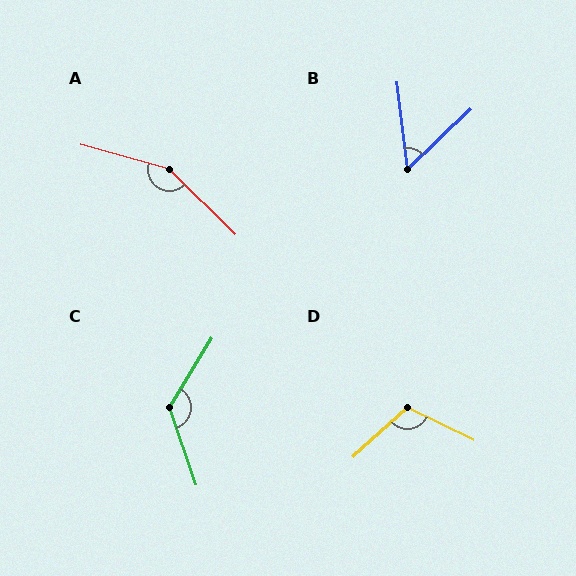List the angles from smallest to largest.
B (53°), D (112°), C (130°), A (151°).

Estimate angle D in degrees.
Approximately 112 degrees.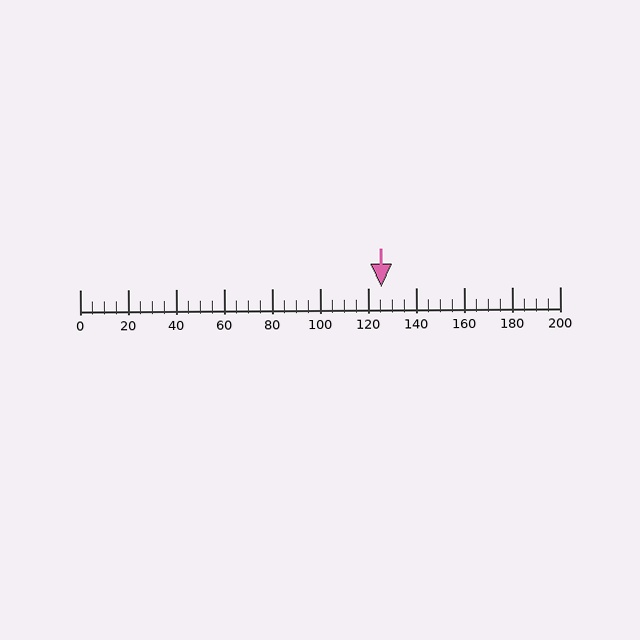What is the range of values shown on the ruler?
The ruler shows values from 0 to 200.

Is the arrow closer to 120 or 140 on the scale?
The arrow is closer to 120.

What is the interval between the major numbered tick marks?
The major tick marks are spaced 20 units apart.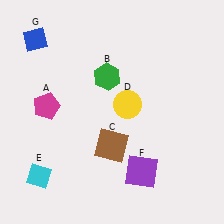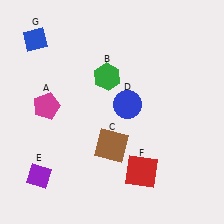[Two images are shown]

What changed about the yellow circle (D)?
In Image 1, D is yellow. In Image 2, it changed to blue.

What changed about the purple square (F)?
In Image 1, F is purple. In Image 2, it changed to red.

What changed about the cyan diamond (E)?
In Image 1, E is cyan. In Image 2, it changed to purple.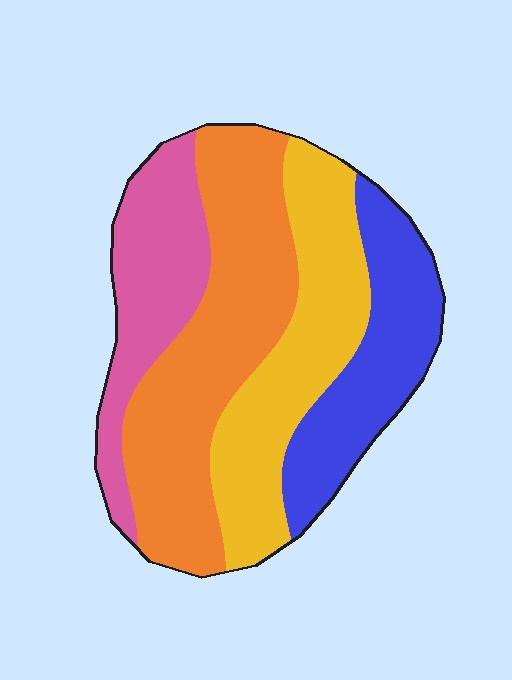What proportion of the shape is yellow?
Yellow covers around 25% of the shape.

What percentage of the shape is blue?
Blue takes up less than a quarter of the shape.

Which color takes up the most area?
Orange, at roughly 35%.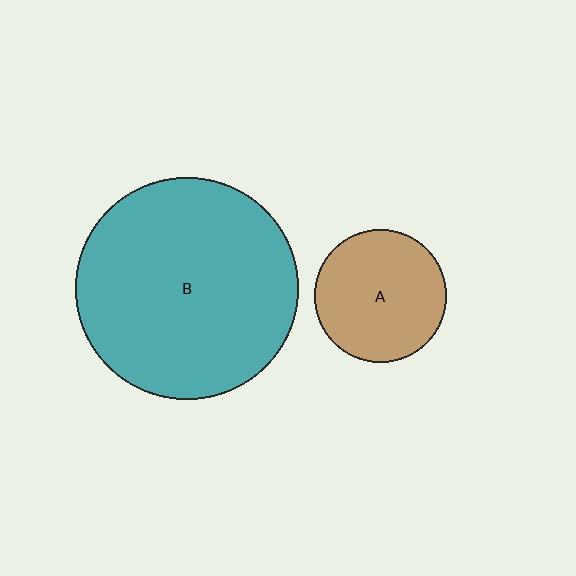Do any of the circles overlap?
No, none of the circles overlap.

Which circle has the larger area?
Circle B (teal).